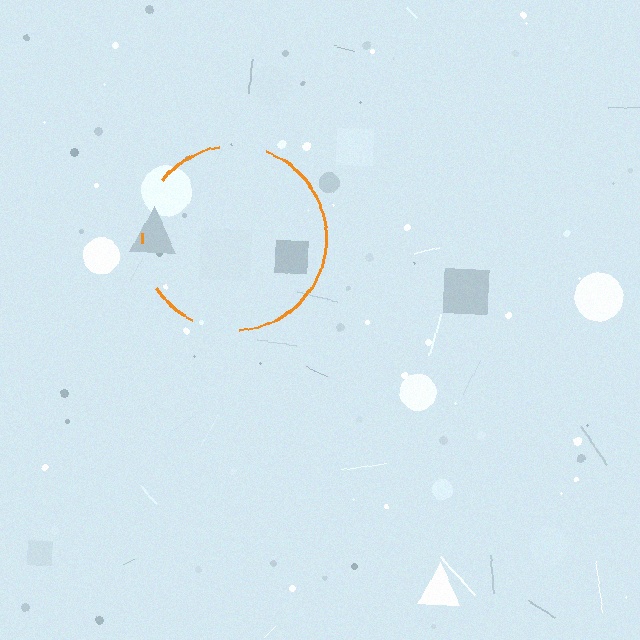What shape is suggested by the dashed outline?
The dashed outline suggests a circle.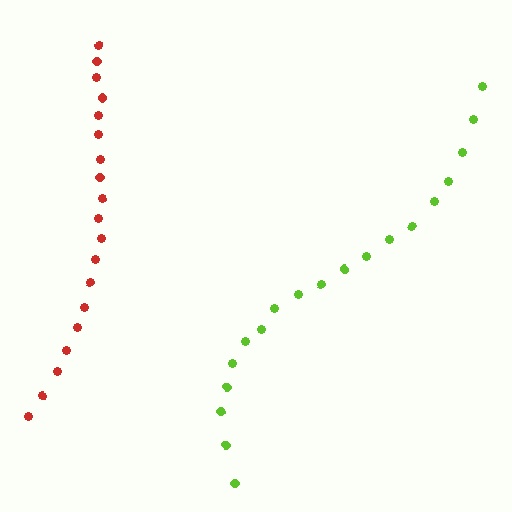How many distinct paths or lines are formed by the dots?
There are 2 distinct paths.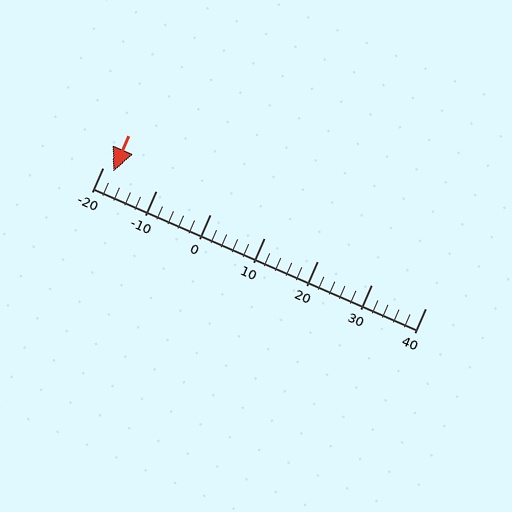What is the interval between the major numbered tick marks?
The major tick marks are spaced 10 units apart.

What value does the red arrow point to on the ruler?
The red arrow points to approximately -18.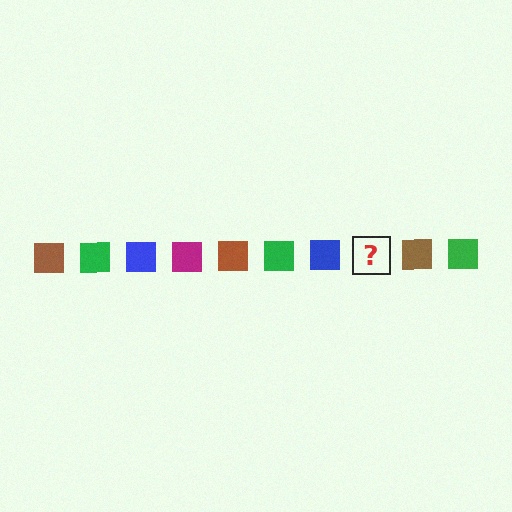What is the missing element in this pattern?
The missing element is a magenta square.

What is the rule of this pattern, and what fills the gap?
The rule is that the pattern cycles through brown, green, blue, magenta squares. The gap should be filled with a magenta square.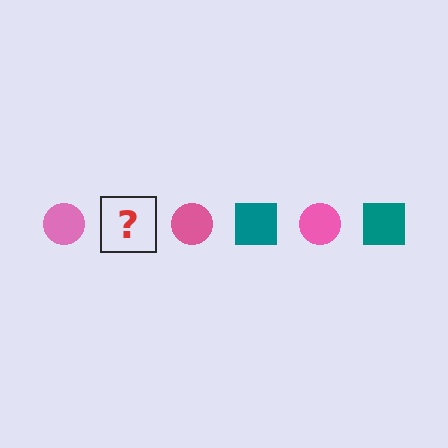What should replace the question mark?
The question mark should be replaced with a teal square.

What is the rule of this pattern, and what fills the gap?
The rule is that the pattern alternates between pink circle and teal square. The gap should be filled with a teal square.